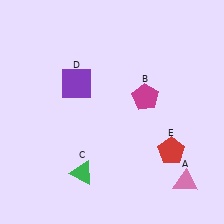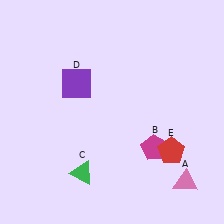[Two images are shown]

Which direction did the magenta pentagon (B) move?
The magenta pentagon (B) moved down.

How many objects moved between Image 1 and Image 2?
1 object moved between the two images.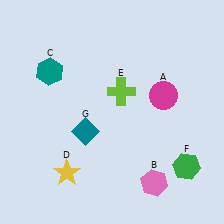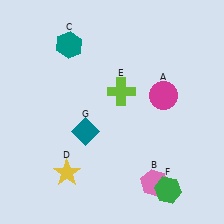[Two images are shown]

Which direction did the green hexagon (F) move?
The green hexagon (F) moved down.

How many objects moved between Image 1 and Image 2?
2 objects moved between the two images.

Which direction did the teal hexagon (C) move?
The teal hexagon (C) moved up.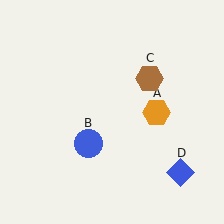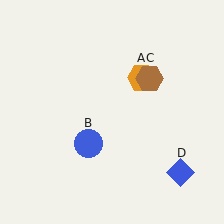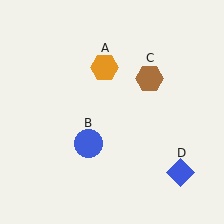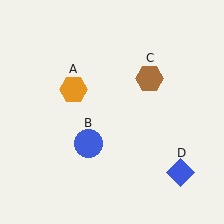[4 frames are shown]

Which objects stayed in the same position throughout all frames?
Blue circle (object B) and brown hexagon (object C) and blue diamond (object D) remained stationary.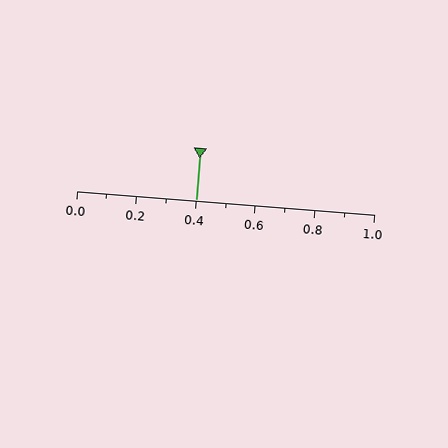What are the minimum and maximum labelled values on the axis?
The axis runs from 0.0 to 1.0.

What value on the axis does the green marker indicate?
The marker indicates approximately 0.4.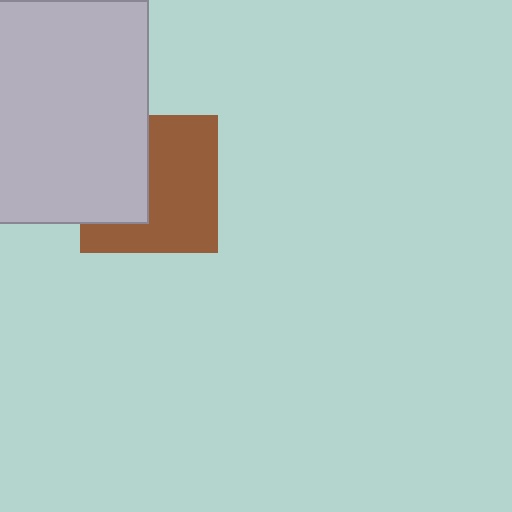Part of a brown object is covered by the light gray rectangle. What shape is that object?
It is a square.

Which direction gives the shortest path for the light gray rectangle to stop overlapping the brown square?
Moving left gives the shortest separation.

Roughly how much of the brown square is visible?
About half of it is visible (roughly 60%).